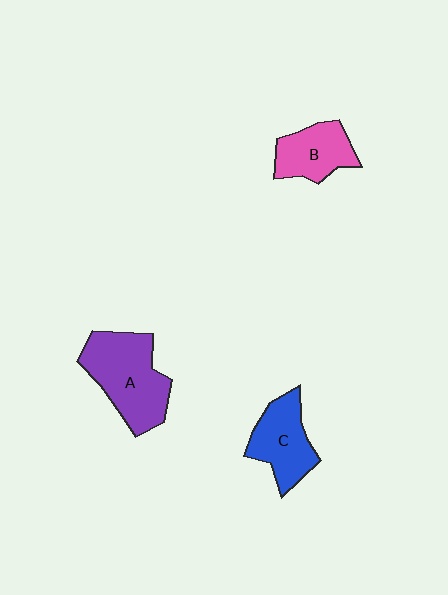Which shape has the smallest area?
Shape B (pink).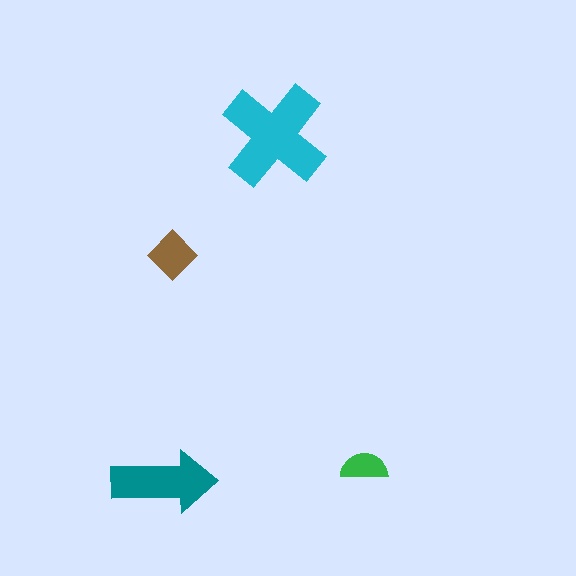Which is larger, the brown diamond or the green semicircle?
The brown diamond.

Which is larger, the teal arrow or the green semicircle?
The teal arrow.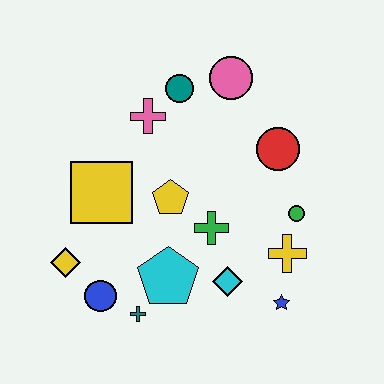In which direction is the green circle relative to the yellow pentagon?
The green circle is to the right of the yellow pentagon.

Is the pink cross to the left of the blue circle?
No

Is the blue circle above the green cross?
No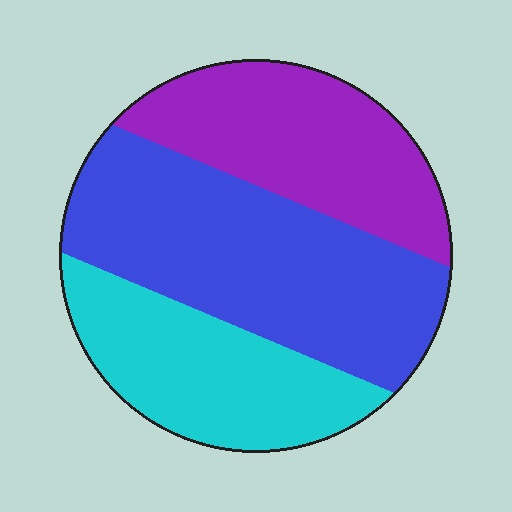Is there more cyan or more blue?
Blue.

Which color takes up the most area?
Blue, at roughly 45%.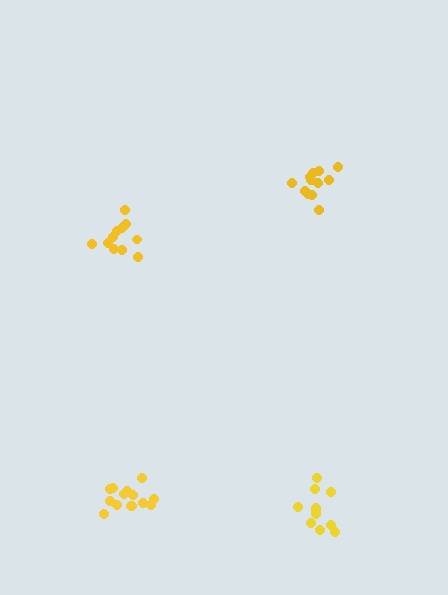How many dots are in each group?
Group 1: 11 dots, Group 2: 12 dots, Group 3: 11 dots, Group 4: 14 dots (48 total).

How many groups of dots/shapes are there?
There are 4 groups.